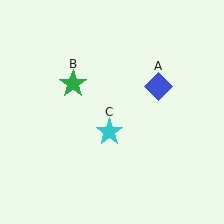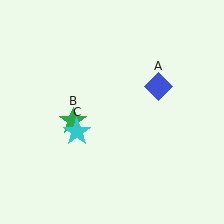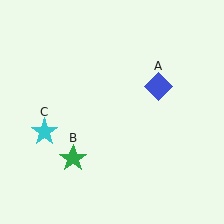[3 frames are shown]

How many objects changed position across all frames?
2 objects changed position: green star (object B), cyan star (object C).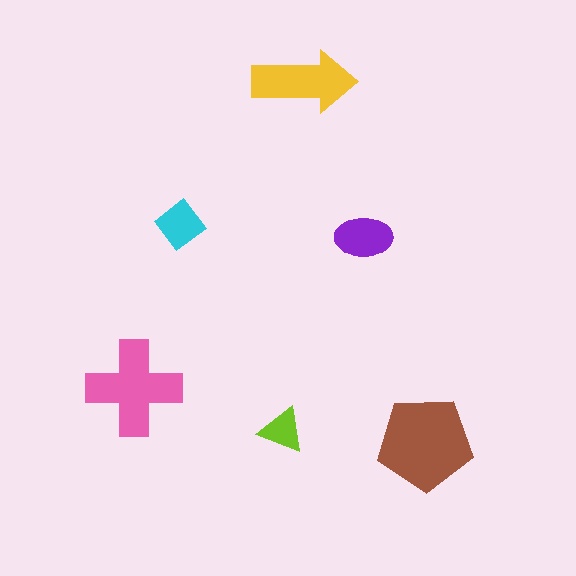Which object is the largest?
The brown pentagon.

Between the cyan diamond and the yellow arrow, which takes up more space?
The yellow arrow.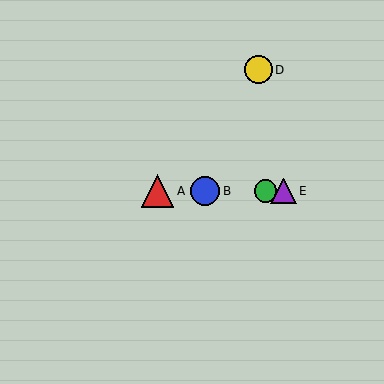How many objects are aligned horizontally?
4 objects (A, B, C, E) are aligned horizontally.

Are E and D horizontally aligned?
No, E is at y≈191 and D is at y≈70.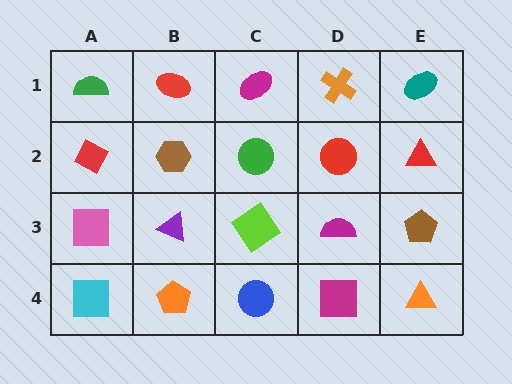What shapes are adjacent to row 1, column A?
A red diamond (row 2, column A), a red ellipse (row 1, column B).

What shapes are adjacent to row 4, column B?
A purple triangle (row 3, column B), a cyan square (row 4, column A), a blue circle (row 4, column C).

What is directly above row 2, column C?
A magenta ellipse.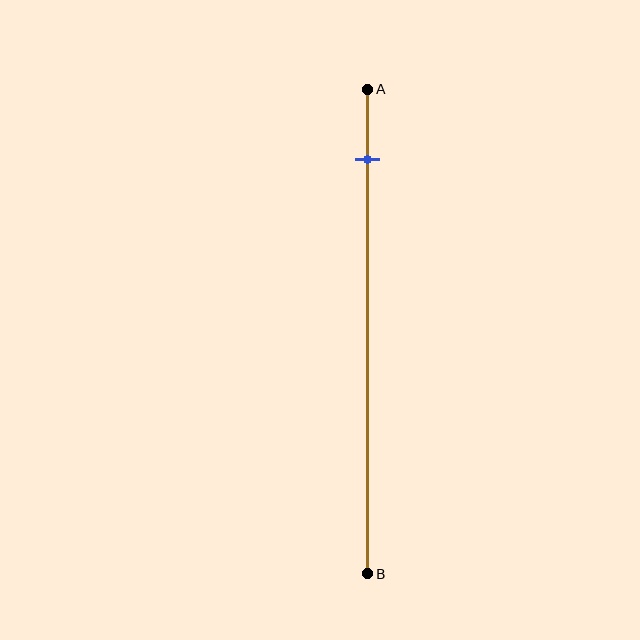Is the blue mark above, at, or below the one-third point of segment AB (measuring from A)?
The blue mark is above the one-third point of segment AB.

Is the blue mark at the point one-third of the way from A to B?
No, the mark is at about 15% from A, not at the 33% one-third point.